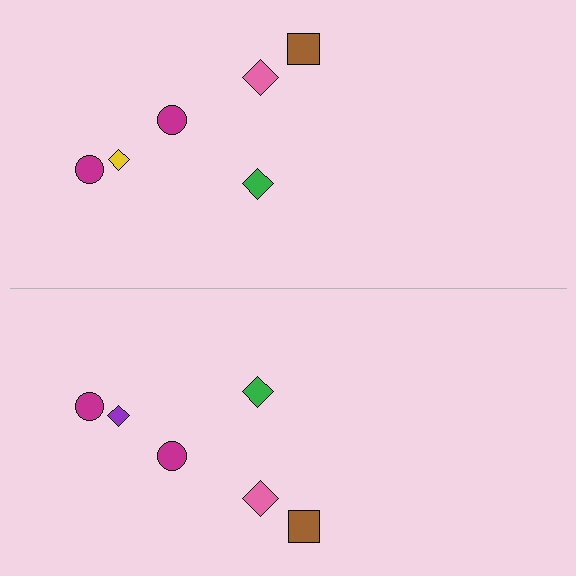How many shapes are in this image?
There are 12 shapes in this image.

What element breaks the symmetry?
The purple diamond on the bottom side breaks the symmetry — its mirror counterpart is yellow.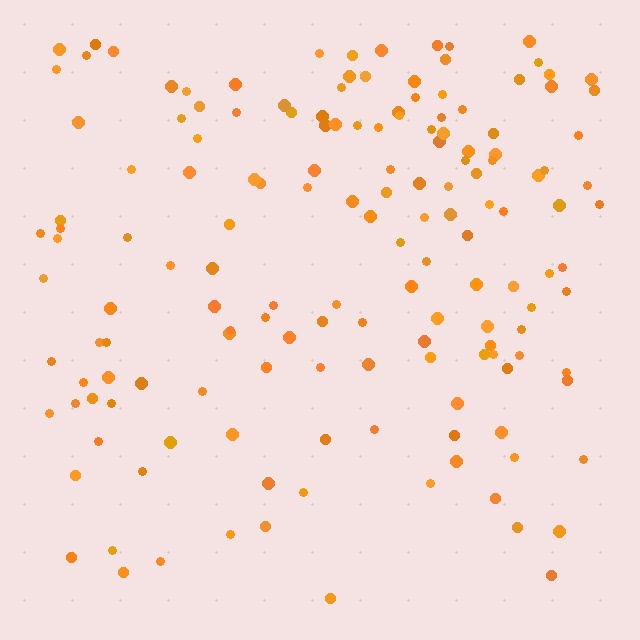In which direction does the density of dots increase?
From bottom to top, with the top side densest.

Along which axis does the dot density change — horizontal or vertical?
Vertical.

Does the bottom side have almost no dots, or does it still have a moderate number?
Still a moderate number, just noticeably fewer than the top.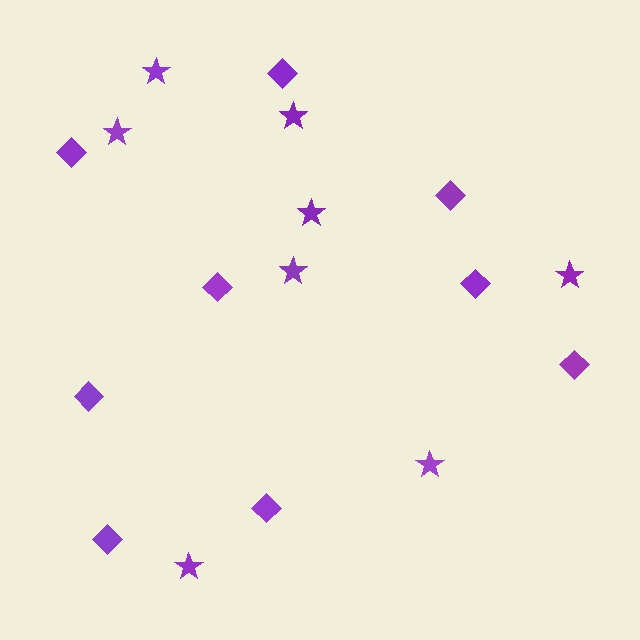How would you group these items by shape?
There are 2 groups: one group of diamonds (9) and one group of stars (8).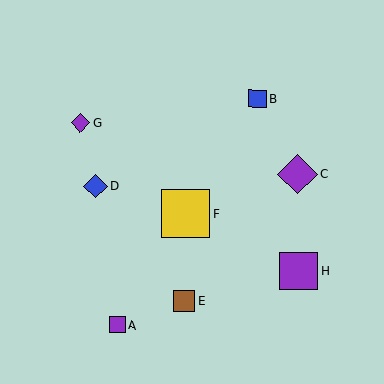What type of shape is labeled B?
Shape B is a blue square.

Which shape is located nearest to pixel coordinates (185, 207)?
The yellow square (labeled F) at (185, 214) is nearest to that location.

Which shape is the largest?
The yellow square (labeled F) is the largest.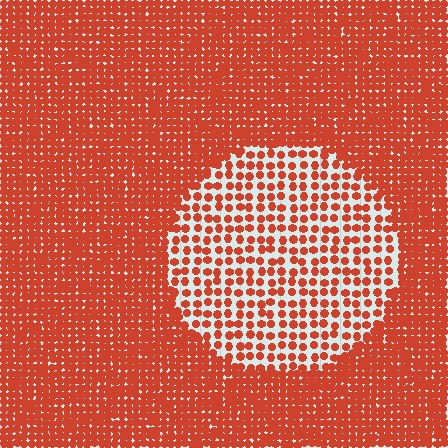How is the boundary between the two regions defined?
The boundary is defined by a change in element density (approximately 2.3x ratio). All elements are the same color, size, and shape.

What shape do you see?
I see a circle.